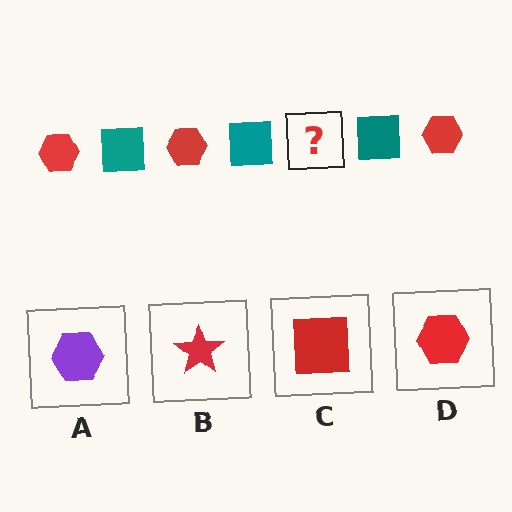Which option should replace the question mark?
Option D.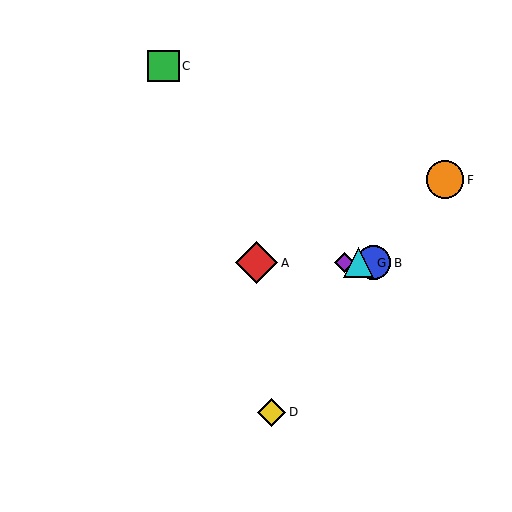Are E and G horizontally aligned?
Yes, both are at y≈263.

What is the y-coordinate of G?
Object G is at y≈263.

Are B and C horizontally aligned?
No, B is at y≈263 and C is at y≈66.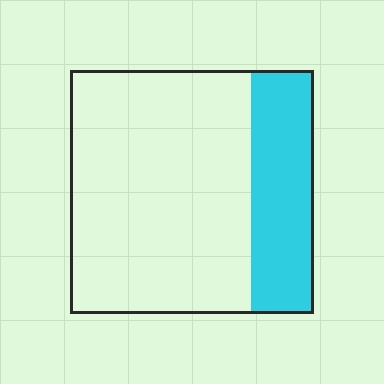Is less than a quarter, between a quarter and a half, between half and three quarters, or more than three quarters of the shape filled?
Between a quarter and a half.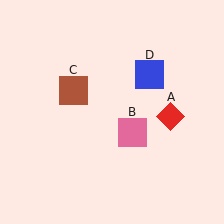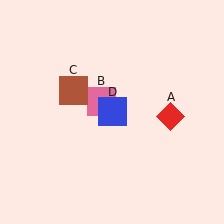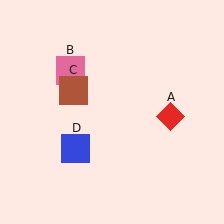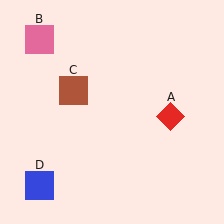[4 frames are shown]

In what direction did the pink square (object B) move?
The pink square (object B) moved up and to the left.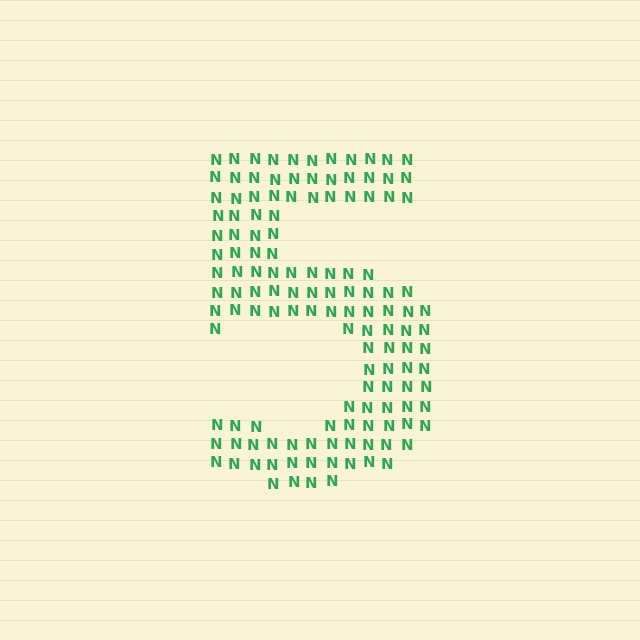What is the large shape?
The large shape is the digit 5.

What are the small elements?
The small elements are letter N's.